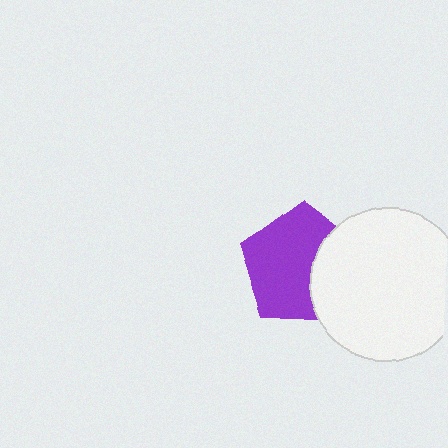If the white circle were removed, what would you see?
You would see the complete purple pentagon.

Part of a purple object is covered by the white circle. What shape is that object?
It is a pentagon.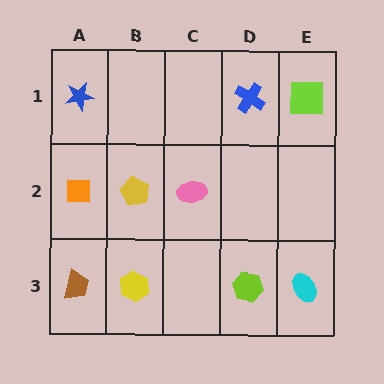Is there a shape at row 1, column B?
No, that cell is empty.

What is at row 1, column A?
A blue star.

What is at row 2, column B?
A yellow pentagon.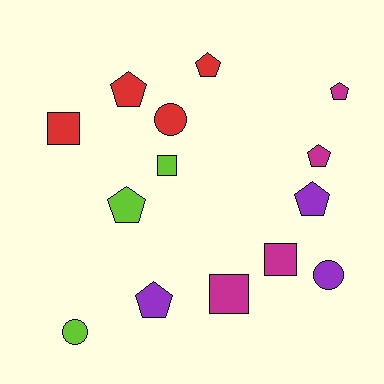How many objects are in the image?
There are 14 objects.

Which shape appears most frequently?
Pentagon, with 7 objects.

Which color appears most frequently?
Red, with 4 objects.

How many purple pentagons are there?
There are 2 purple pentagons.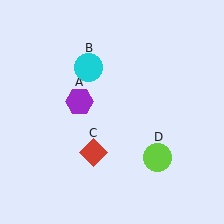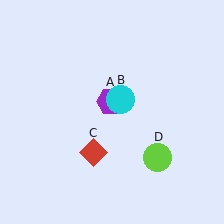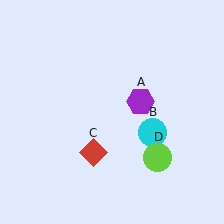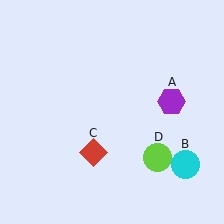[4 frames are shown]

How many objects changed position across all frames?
2 objects changed position: purple hexagon (object A), cyan circle (object B).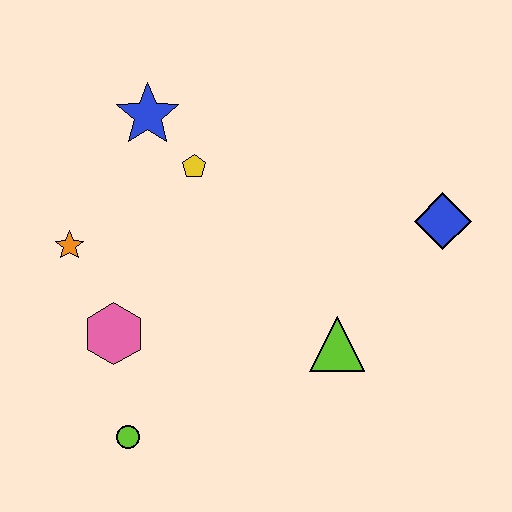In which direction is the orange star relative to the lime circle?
The orange star is above the lime circle.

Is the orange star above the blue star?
No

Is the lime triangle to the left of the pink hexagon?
No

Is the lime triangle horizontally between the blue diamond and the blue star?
Yes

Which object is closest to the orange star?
The pink hexagon is closest to the orange star.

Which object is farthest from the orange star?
The blue diamond is farthest from the orange star.